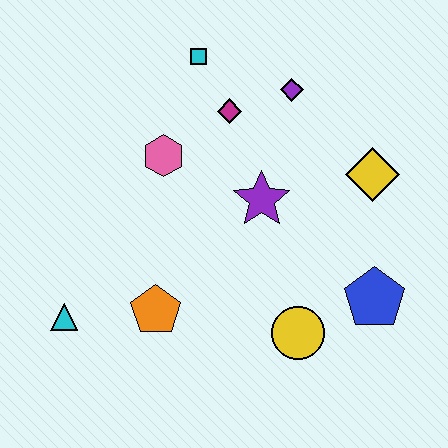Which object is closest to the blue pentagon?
The yellow circle is closest to the blue pentagon.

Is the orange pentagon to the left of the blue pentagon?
Yes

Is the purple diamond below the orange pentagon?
No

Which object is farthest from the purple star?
The cyan triangle is farthest from the purple star.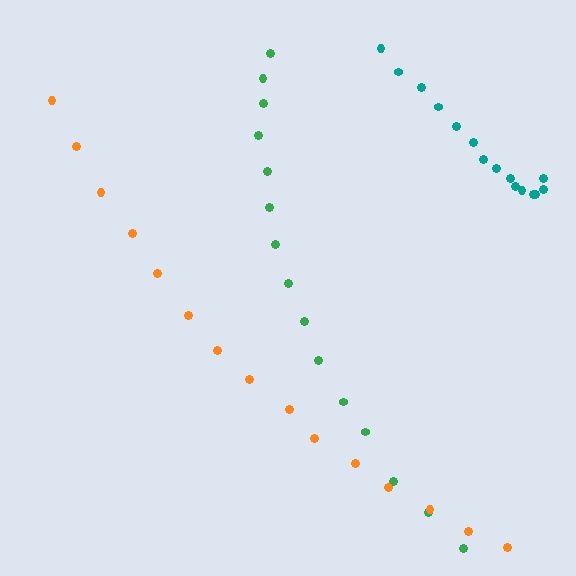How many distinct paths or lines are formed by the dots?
There are 3 distinct paths.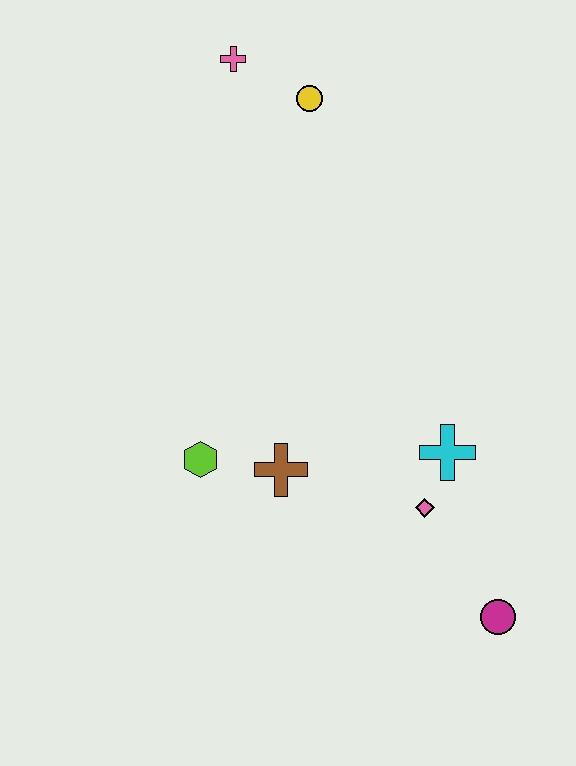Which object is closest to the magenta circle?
The pink diamond is closest to the magenta circle.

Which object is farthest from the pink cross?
The magenta circle is farthest from the pink cross.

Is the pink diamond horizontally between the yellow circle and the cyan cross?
Yes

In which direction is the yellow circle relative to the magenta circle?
The yellow circle is above the magenta circle.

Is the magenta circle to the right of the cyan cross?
Yes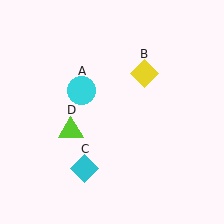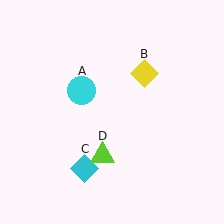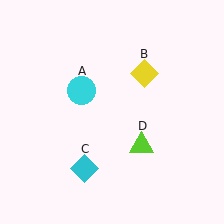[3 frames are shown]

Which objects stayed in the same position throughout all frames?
Cyan circle (object A) and yellow diamond (object B) and cyan diamond (object C) remained stationary.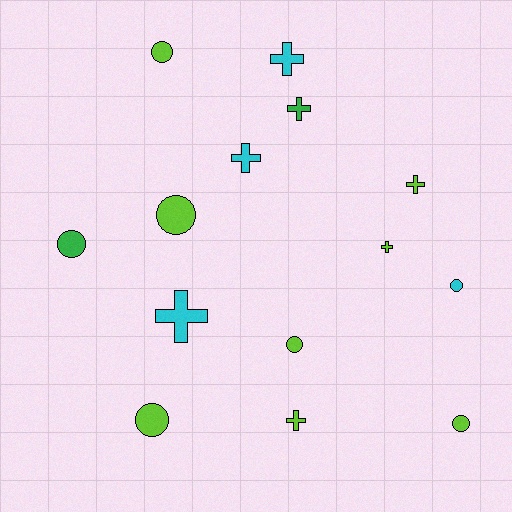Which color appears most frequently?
Lime, with 8 objects.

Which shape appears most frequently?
Cross, with 7 objects.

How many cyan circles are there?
There is 1 cyan circle.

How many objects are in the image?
There are 14 objects.